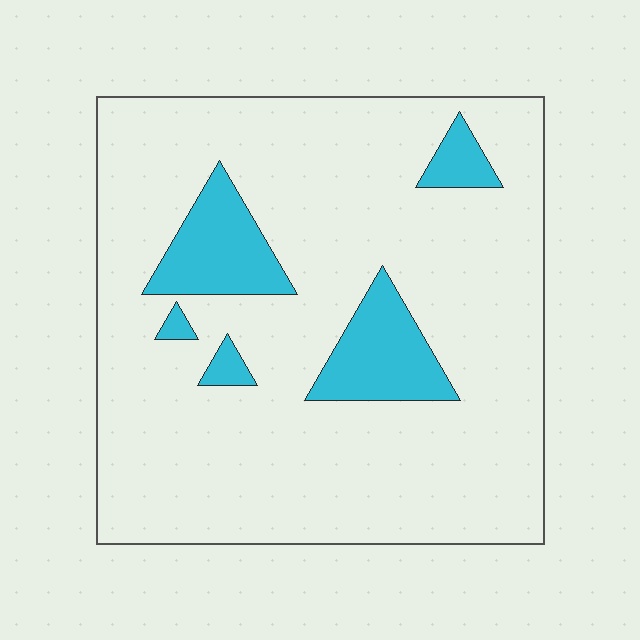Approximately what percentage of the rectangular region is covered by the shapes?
Approximately 15%.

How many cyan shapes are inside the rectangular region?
5.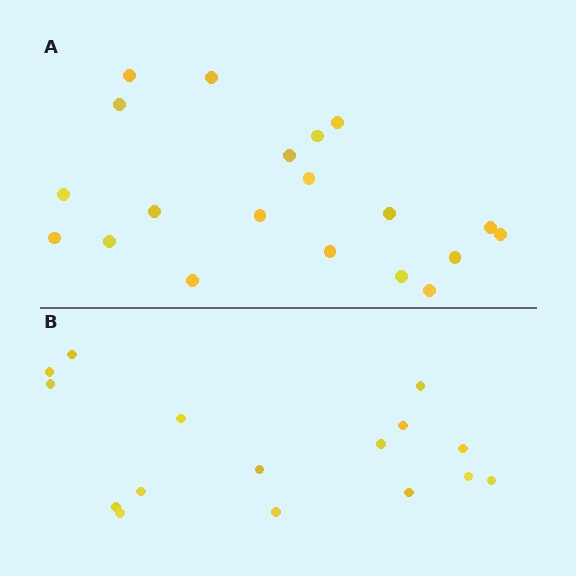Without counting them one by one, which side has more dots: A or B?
Region A (the top region) has more dots.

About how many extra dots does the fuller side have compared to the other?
Region A has about 4 more dots than region B.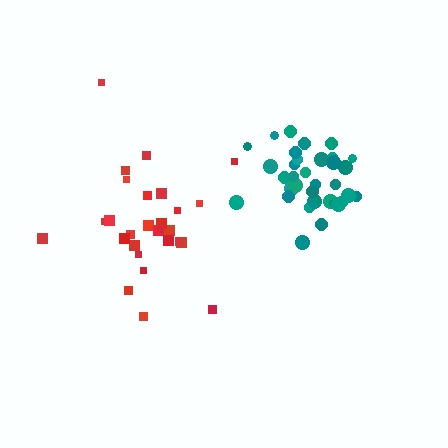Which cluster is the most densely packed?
Teal.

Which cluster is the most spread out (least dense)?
Red.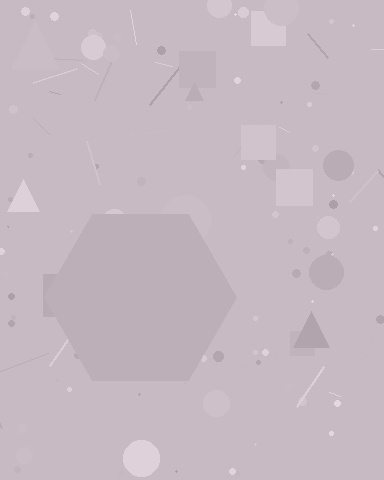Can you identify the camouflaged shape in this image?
The camouflaged shape is a hexagon.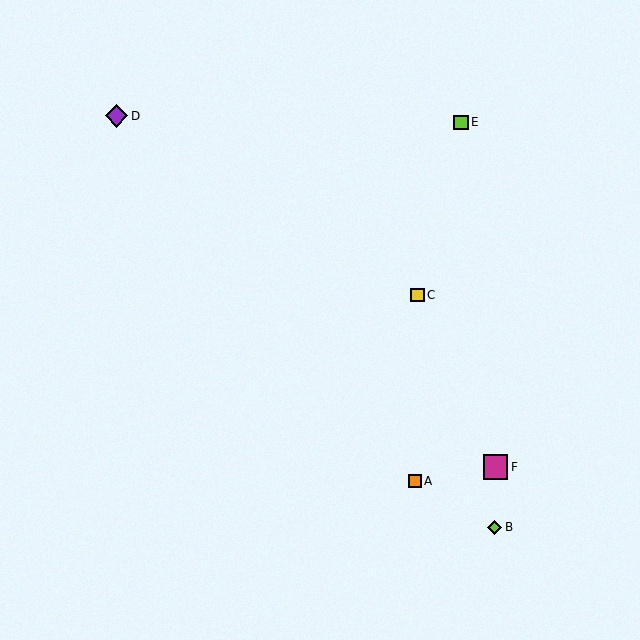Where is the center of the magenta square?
The center of the magenta square is at (496, 467).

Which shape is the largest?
The magenta square (labeled F) is the largest.